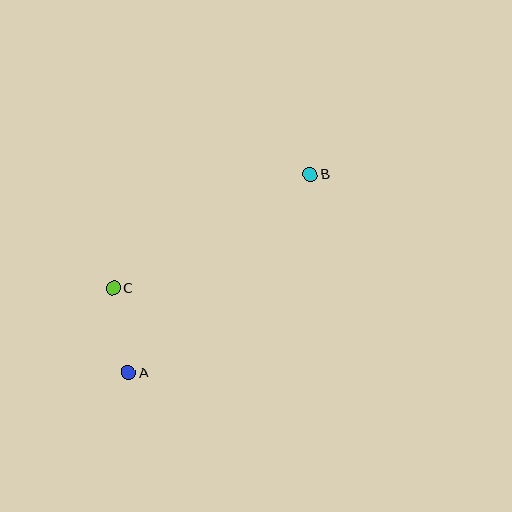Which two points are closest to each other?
Points A and C are closest to each other.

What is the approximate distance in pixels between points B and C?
The distance between B and C is approximately 227 pixels.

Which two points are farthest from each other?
Points A and B are farthest from each other.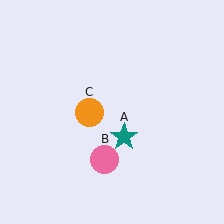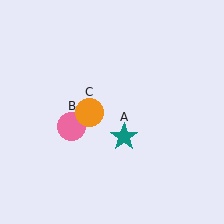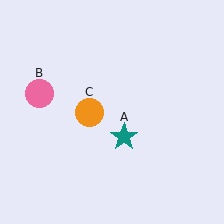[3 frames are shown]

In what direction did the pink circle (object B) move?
The pink circle (object B) moved up and to the left.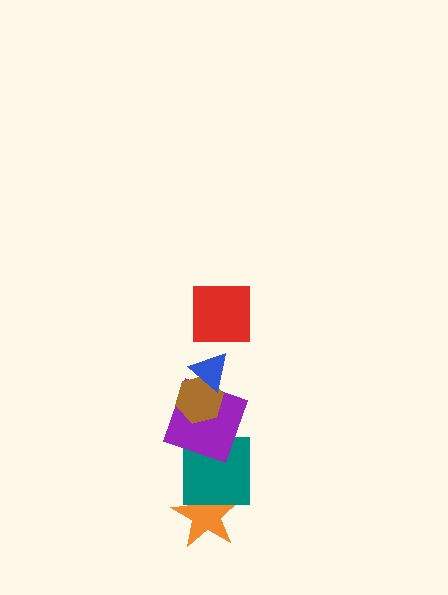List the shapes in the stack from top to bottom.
From top to bottom: the red square, the blue triangle, the brown hexagon, the purple square, the teal square, the orange star.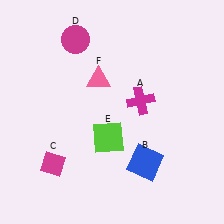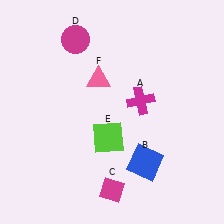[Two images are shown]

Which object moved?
The magenta diamond (C) moved right.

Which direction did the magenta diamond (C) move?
The magenta diamond (C) moved right.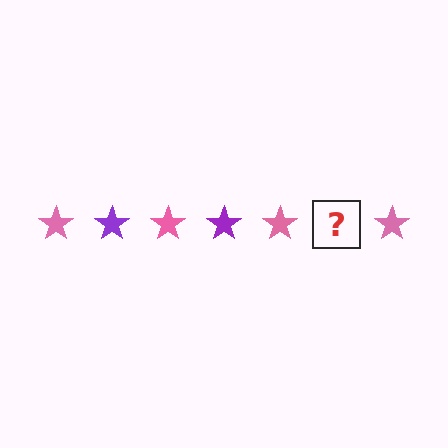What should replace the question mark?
The question mark should be replaced with a purple star.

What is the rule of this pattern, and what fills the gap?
The rule is that the pattern cycles through pink, purple stars. The gap should be filled with a purple star.